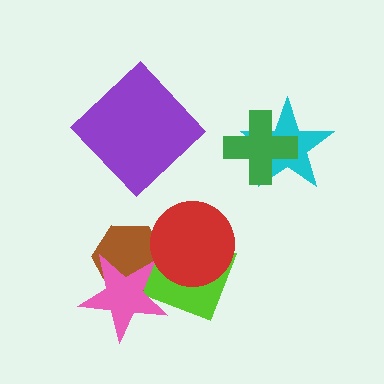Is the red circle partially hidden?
No, no other shape covers it.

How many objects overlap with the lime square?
3 objects overlap with the lime square.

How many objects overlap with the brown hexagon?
3 objects overlap with the brown hexagon.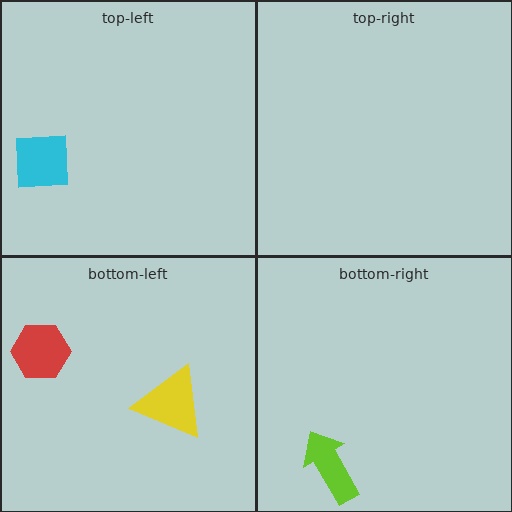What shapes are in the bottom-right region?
The lime arrow.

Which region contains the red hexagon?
The bottom-left region.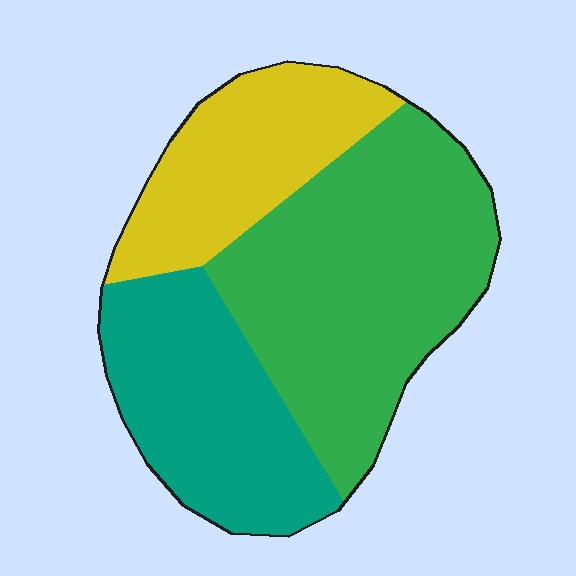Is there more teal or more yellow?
Teal.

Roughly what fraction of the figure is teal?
Teal covers roughly 30% of the figure.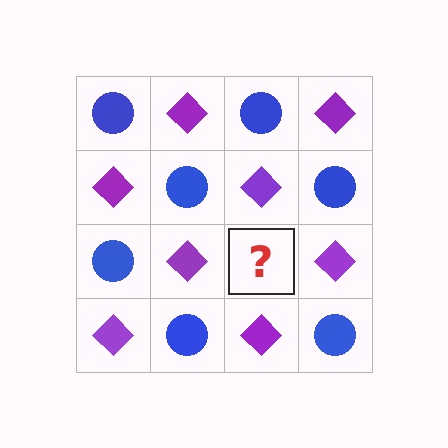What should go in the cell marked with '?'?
The missing cell should contain a blue circle.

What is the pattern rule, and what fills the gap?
The rule is that it alternates blue circle and purple diamond in a checkerboard pattern. The gap should be filled with a blue circle.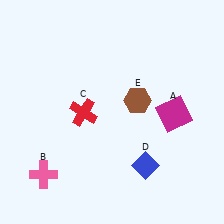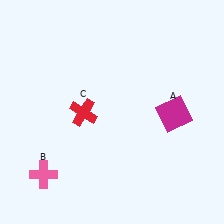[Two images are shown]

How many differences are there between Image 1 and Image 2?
There are 2 differences between the two images.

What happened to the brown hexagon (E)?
The brown hexagon (E) was removed in Image 2. It was in the top-right area of Image 1.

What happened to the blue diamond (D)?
The blue diamond (D) was removed in Image 2. It was in the bottom-right area of Image 1.